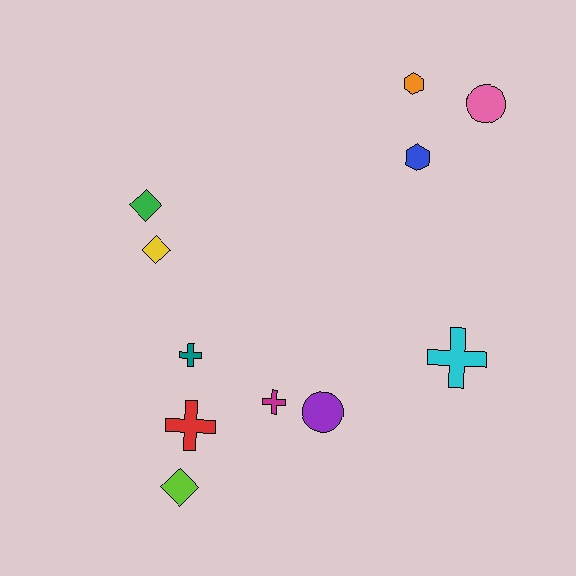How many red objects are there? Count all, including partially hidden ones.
There is 1 red object.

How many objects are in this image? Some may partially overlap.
There are 11 objects.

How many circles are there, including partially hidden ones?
There are 2 circles.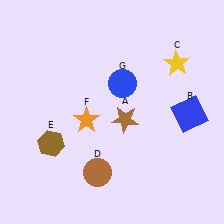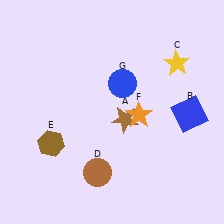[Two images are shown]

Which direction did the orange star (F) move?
The orange star (F) moved right.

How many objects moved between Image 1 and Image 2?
1 object moved between the two images.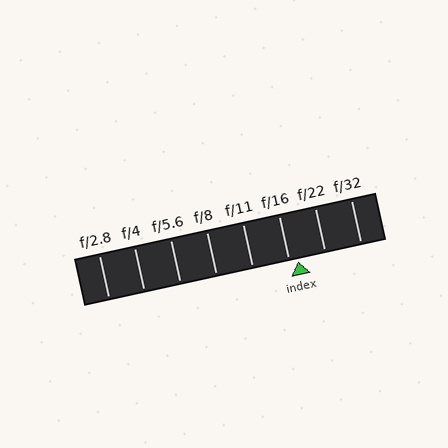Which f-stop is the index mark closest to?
The index mark is closest to f/16.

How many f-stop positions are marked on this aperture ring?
There are 8 f-stop positions marked.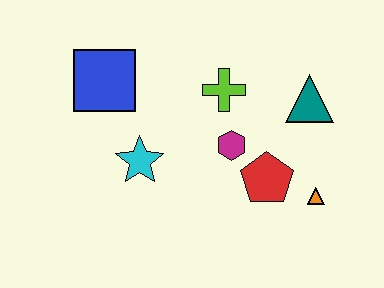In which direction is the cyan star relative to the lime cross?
The cyan star is to the left of the lime cross.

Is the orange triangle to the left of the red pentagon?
No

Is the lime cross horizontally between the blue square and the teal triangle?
Yes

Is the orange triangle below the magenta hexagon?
Yes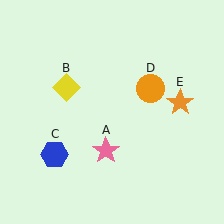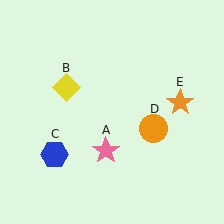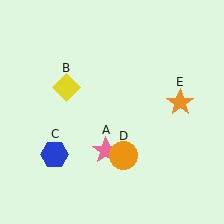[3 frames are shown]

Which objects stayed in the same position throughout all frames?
Pink star (object A) and yellow diamond (object B) and blue hexagon (object C) and orange star (object E) remained stationary.